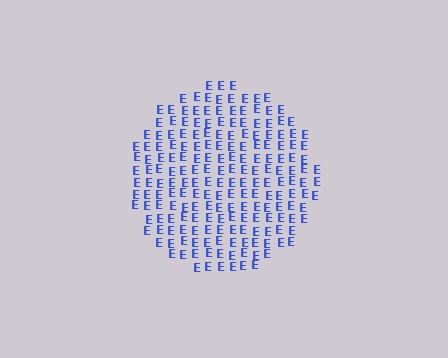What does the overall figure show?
The overall figure shows a circle.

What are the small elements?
The small elements are letter E's.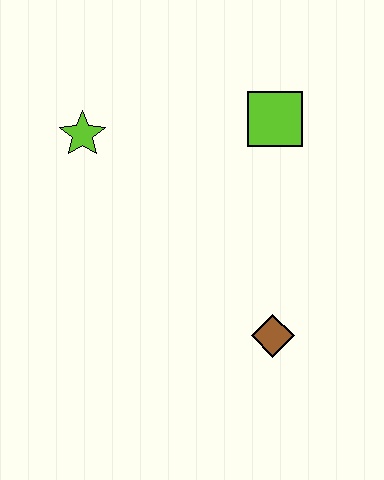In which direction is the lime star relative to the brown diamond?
The lime star is above the brown diamond.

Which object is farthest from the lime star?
The brown diamond is farthest from the lime star.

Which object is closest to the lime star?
The lime square is closest to the lime star.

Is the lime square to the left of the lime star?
No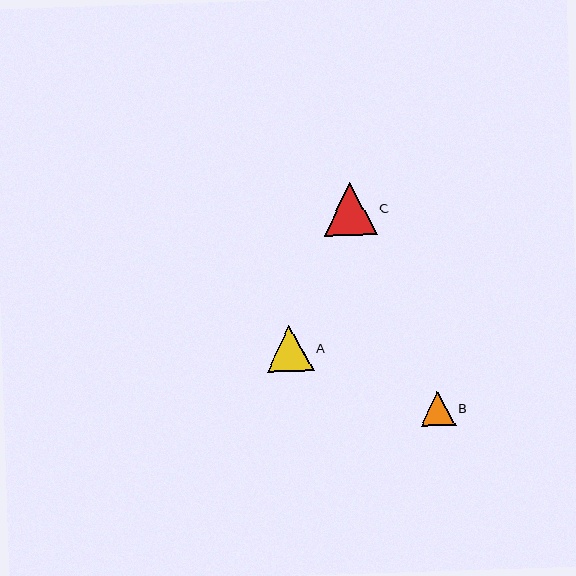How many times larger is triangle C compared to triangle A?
Triangle C is approximately 1.1 times the size of triangle A.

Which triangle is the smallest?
Triangle B is the smallest with a size of approximately 34 pixels.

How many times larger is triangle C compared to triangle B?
Triangle C is approximately 1.5 times the size of triangle B.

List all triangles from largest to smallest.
From largest to smallest: C, A, B.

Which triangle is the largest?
Triangle C is the largest with a size of approximately 53 pixels.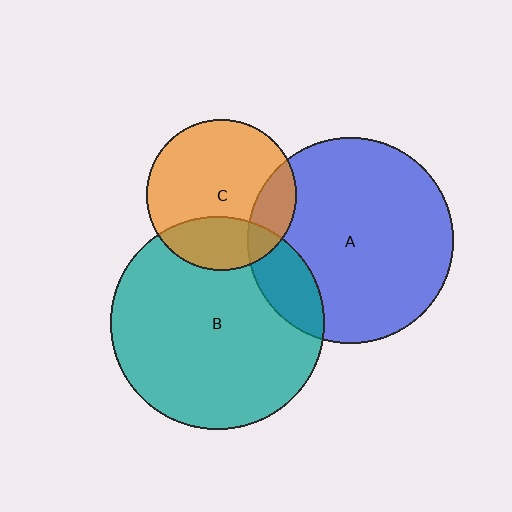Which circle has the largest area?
Circle B (teal).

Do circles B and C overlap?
Yes.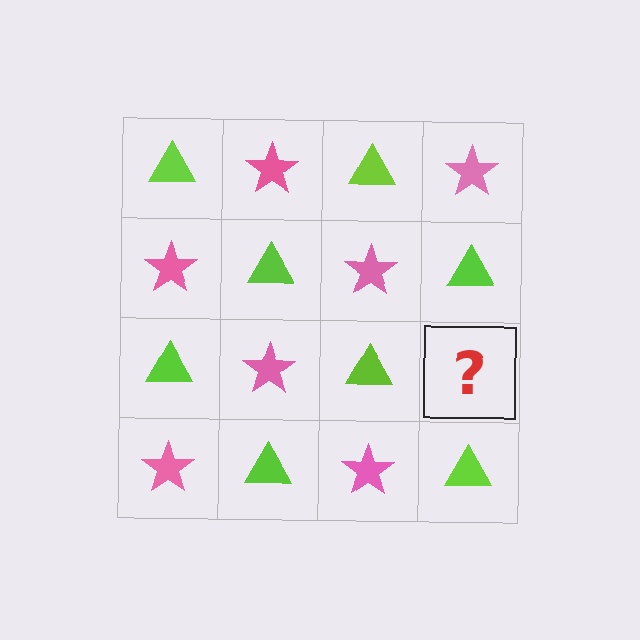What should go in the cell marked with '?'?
The missing cell should contain a pink star.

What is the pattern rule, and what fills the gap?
The rule is that it alternates lime triangle and pink star in a checkerboard pattern. The gap should be filled with a pink star.